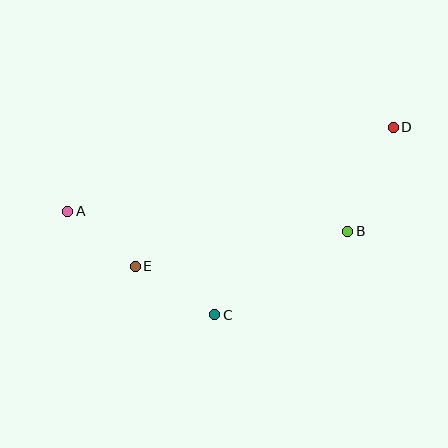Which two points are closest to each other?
Points A and E are closest to each other.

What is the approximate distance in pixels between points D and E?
The distance between D and E is approximately 293 pixels.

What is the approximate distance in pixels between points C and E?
The distance between C and E is approximately 94 pixels.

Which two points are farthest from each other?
Points A and D are farthest from each other.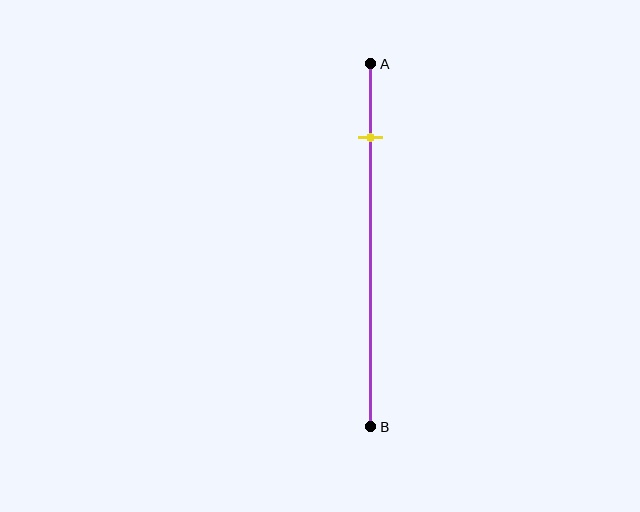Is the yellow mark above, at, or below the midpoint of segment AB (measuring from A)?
The yellow mark is above the midpoint of segment AB.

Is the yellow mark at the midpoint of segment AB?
No, the mark is at about 20% from A, not at the 50% midpoint.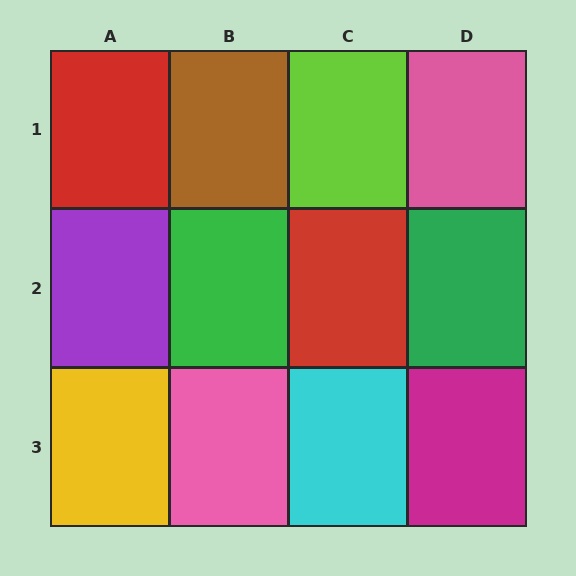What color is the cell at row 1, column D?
Pink.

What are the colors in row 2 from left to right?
Purple, green, red, green.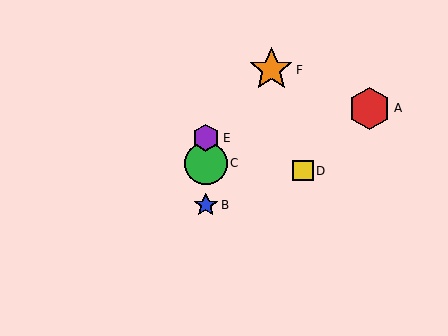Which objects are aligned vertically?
Objects B, C, E are aligned vertically.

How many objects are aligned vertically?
3 objects (B, C, E) are aligned vertically.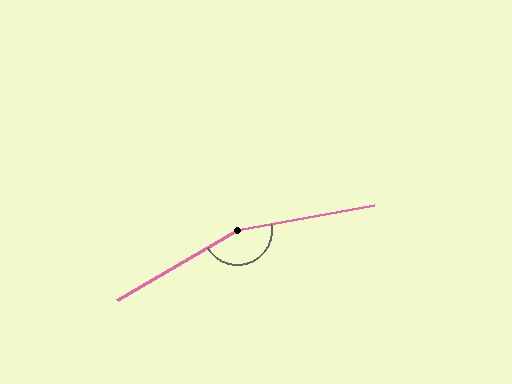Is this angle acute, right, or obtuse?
It is obtuse.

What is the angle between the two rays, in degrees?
Approximately 160 degrees.